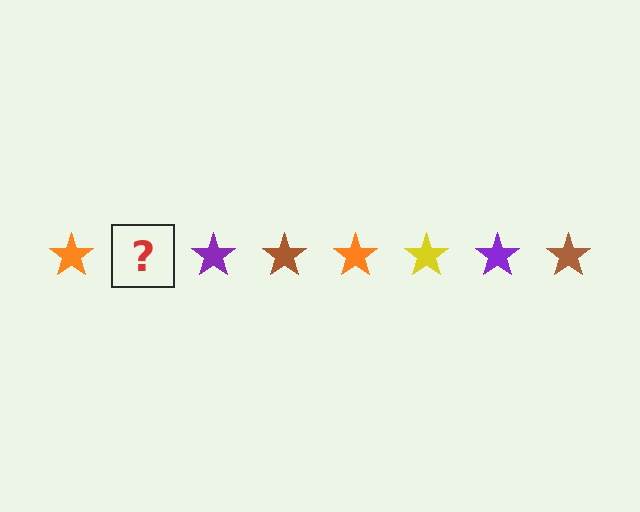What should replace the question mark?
The question mark should be replaced with a yellow star.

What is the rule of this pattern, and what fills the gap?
The rule is that the pattern cycles through orange, yellow, purple, brown stars. The gap should be filled with a yellow star.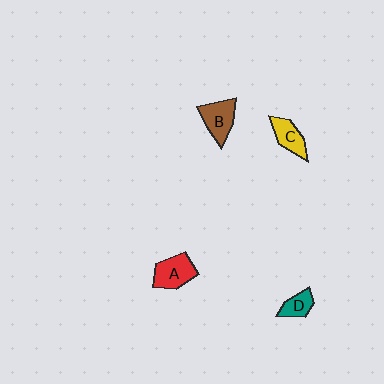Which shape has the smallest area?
Shape D (teal).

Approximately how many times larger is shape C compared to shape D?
Approximately 1.4 times.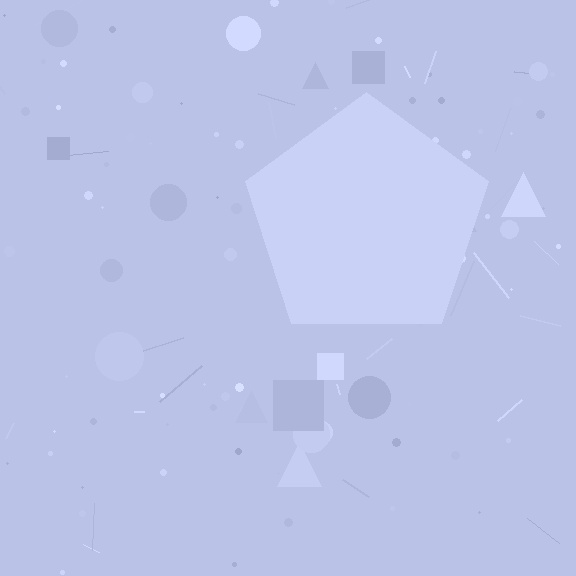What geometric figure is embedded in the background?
A pentagon is embedded in the background.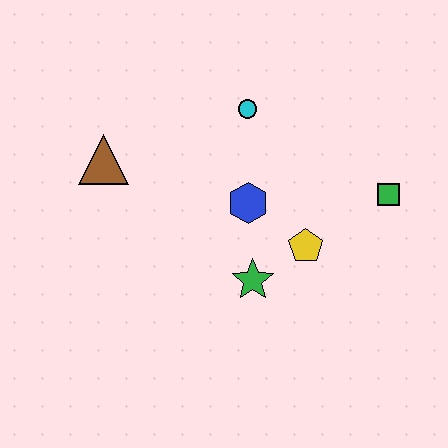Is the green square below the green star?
No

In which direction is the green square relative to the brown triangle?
The green square is to the right of the brown triangle.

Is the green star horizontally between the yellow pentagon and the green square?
No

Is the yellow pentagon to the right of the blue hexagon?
Yes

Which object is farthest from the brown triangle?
The green square is farthest from the brown triangle.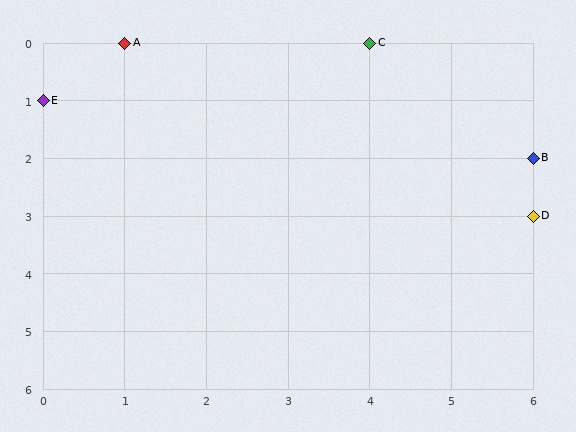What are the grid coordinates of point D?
Point D is at grid coordinates (6, 3).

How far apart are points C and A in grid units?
Points C and A are 3 columns apart.